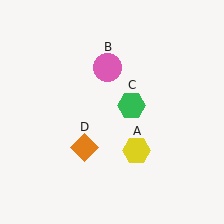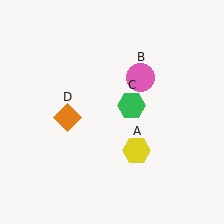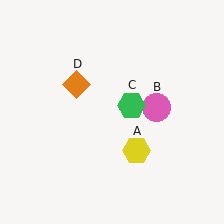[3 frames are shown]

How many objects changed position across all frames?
2 objects changed position: pink circle (object B), orange diamond (object D).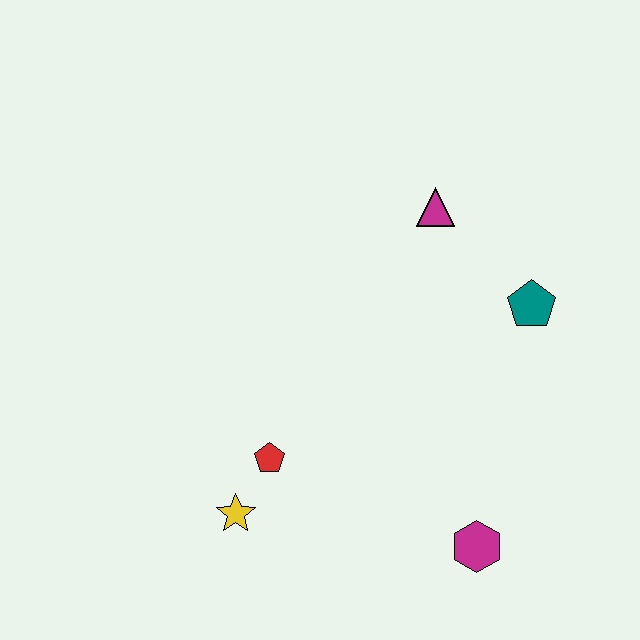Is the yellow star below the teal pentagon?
Yes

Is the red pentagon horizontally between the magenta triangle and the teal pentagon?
No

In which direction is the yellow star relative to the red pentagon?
The yellow star is below the red pentagon.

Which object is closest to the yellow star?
The red pentagon is closest to the yellow star.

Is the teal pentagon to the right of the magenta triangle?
Yes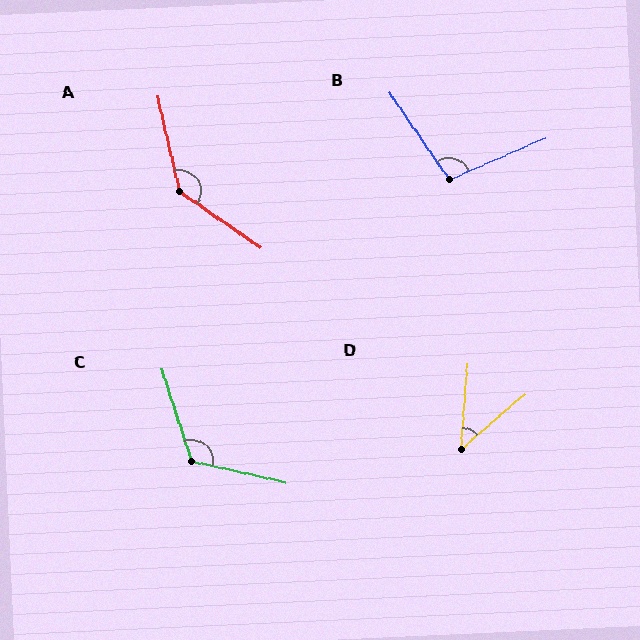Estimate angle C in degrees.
Approximately 121 degrees.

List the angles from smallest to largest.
D (45°), B (101°), C (121°), A (137°).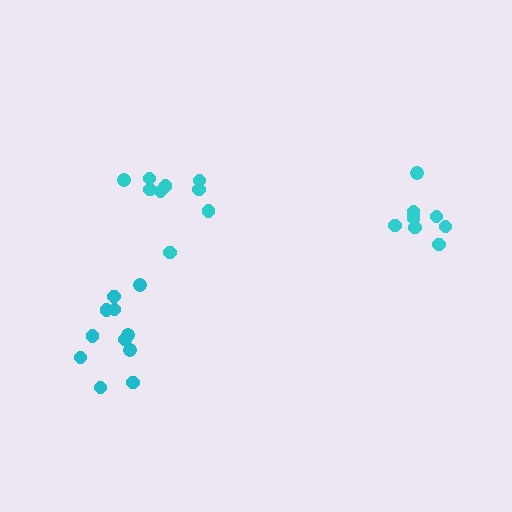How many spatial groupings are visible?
There are 3 spatial groupings.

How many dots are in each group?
Group 1: 8 dots, Group 2: 9 dots, Group 3: 11 dots (28 total).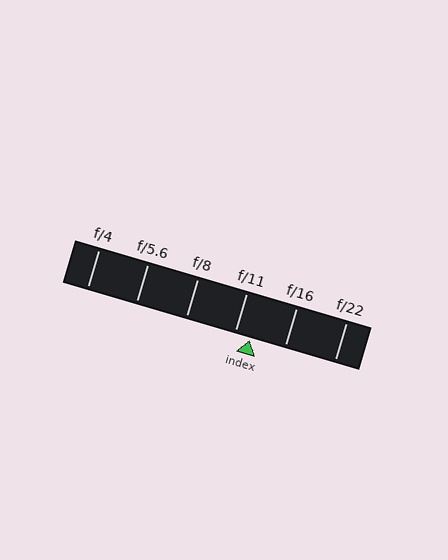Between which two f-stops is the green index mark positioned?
The index mark is between f/11 and f/16.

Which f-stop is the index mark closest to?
The index mark is closest to f/11.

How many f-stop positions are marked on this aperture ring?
There are 6 f-stop positions marked.